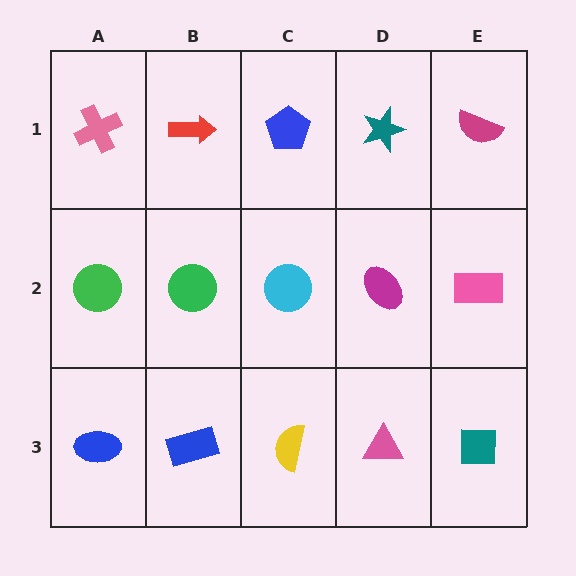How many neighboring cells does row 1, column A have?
2.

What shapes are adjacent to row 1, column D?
A magenta ellipse (row 2, column D), a blue pentagon (row 1, column C), a magenta semicircle (row 1, column E).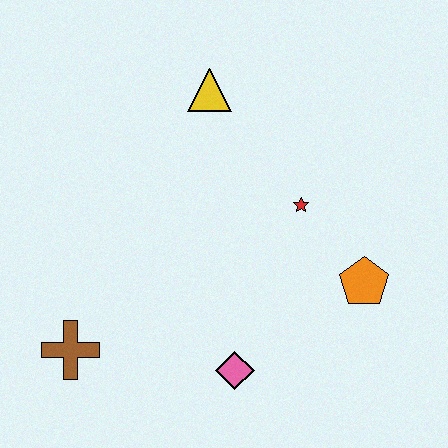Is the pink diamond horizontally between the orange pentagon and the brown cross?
Yes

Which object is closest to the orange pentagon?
The red star is closest to the orange pentagon.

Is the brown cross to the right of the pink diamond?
No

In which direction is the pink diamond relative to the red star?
The pink diamond is below the red star.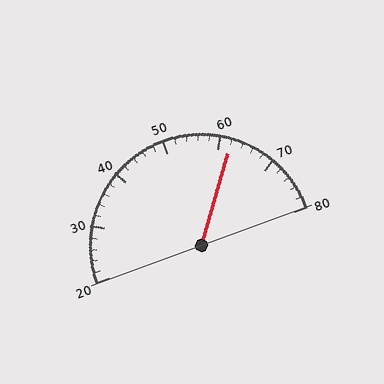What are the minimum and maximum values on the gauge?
The gauge ranges from 20 to 80.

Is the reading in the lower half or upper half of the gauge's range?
The reading is in the upper half of the range (20 to 80).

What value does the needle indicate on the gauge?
The needle indicates approximately 62.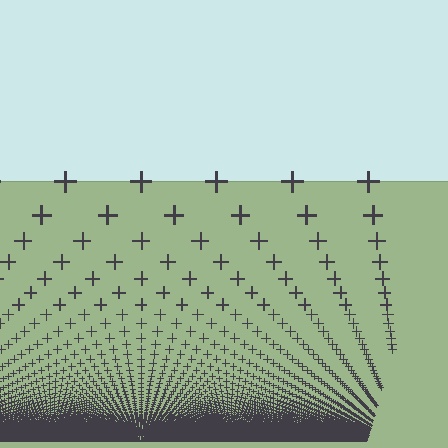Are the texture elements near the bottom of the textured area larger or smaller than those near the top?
Smaller. The gradient is inverted — elements near the bottom are smaller and denser.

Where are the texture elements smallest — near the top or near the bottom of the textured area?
Near the bottom.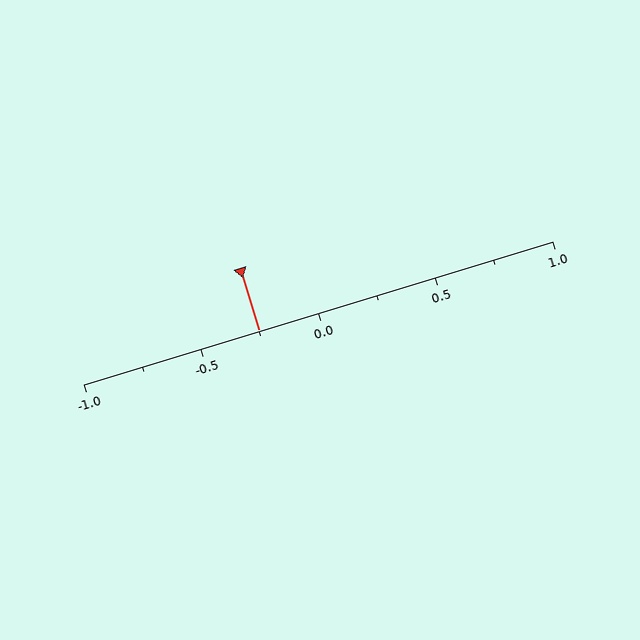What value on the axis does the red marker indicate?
The marker indicates approximately -0.25.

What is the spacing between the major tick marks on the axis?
The major ticks are spaced 0.5 apart.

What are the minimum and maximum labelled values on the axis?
The axis runs from -1.0 to 1.0.